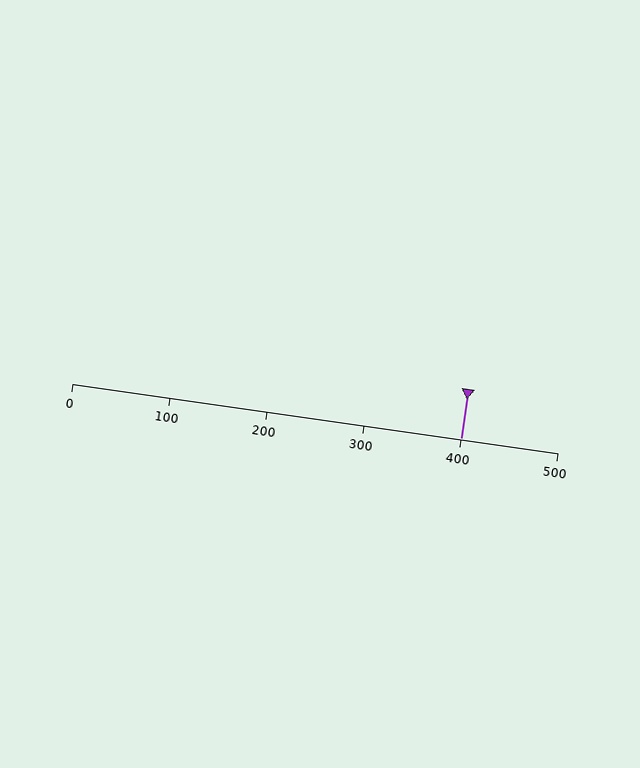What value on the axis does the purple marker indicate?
The marker indicates approximately 400.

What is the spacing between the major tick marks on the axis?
The major ticks are spaced 100 apart.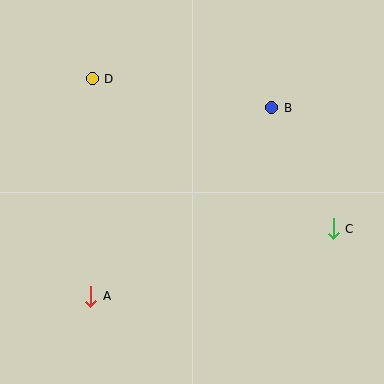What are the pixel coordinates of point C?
Point C is at (333, 229).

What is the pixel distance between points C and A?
The distance between C and A is 252 pixels.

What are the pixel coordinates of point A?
Point A is at (91, 296).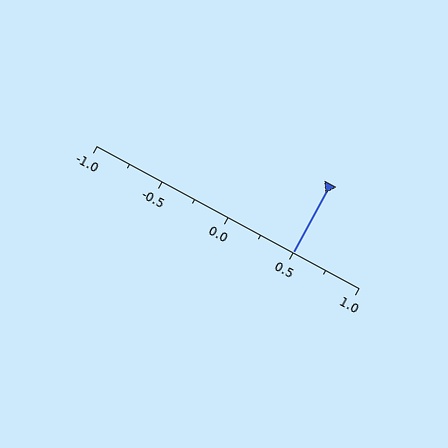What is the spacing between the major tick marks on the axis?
The major ticks are spaced 0.5 apart.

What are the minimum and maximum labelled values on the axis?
The axis runs from -1.0 to 1.0.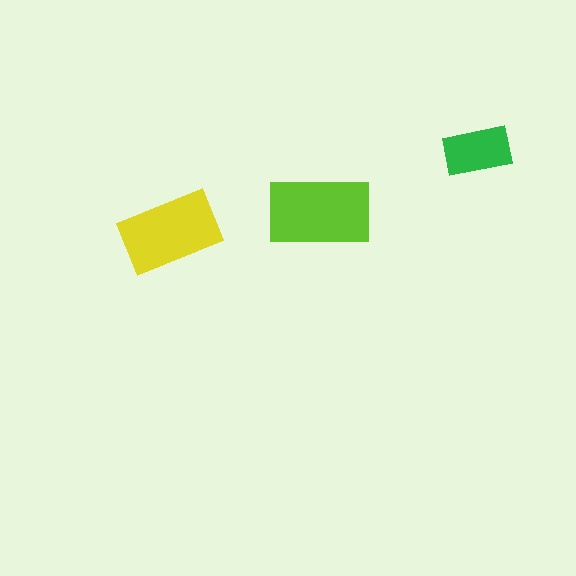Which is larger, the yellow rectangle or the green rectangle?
The yellow one.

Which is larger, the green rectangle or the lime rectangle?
The lime one.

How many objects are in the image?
There are 3 objects in the image.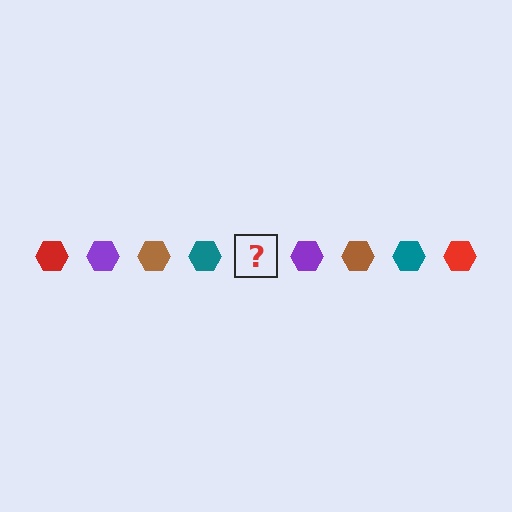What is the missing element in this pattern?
The missing element is a red hexagon.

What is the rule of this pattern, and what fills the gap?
The rule is that the pattern cycles through red, purple, brown, teal hexagons. The gap should be filled with a red hexagon.